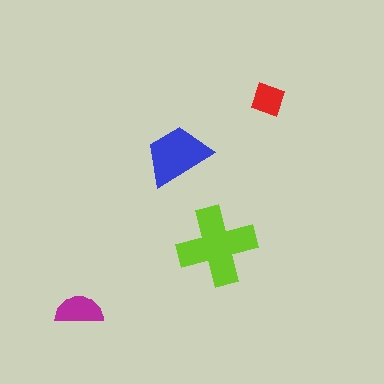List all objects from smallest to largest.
The red square, the magenta semicircle, the blue trapezoid, the lime cross.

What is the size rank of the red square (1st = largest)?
4th.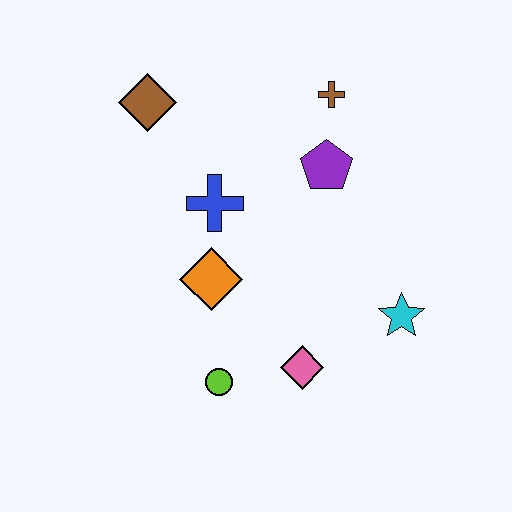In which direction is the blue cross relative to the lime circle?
The blue cross is above the lime circle.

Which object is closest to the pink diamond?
The lime circle is closest to the pink diamond.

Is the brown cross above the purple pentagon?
Yes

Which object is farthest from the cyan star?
The brown diamond is farthest from the cyan star.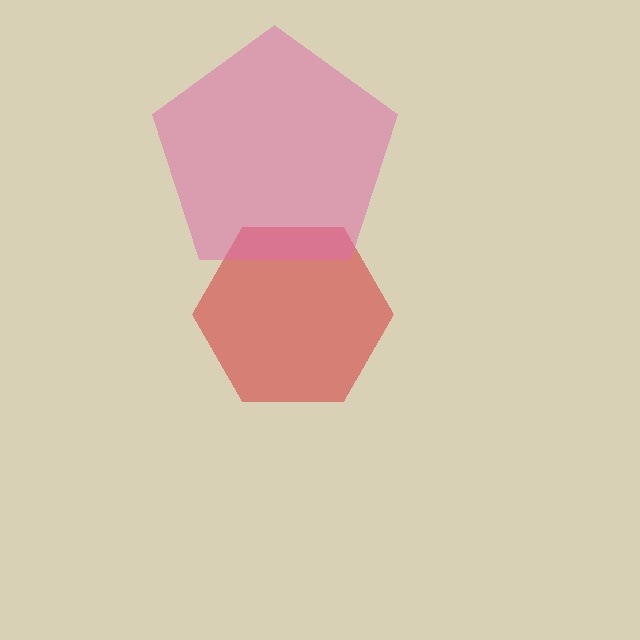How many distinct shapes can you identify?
There are 2 distinct shapes: a red hexagon, a pink pentagon.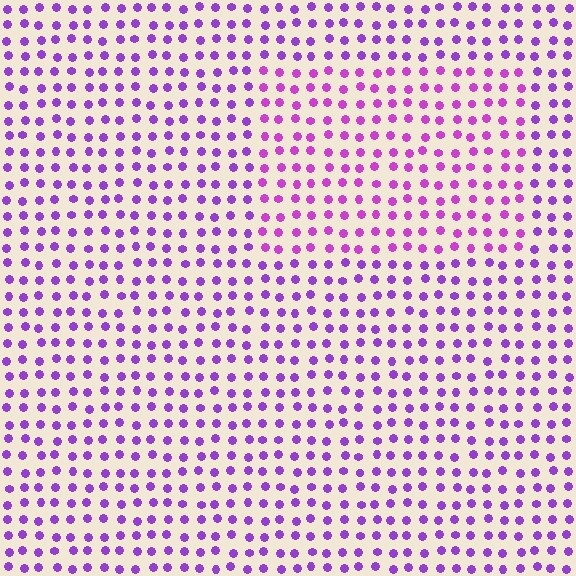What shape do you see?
I see a rectangle.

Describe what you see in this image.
The image is filled with small purple elements in a uniform arrangement. A rectangle-shaped region is visible where the elements are tinted to a slightly different hue, forming a subtle color boundary.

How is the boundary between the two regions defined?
The boundary is defined purely by a slight shift in hue (about 25 degrees). Spacing, size, and orientation are identical on both sides.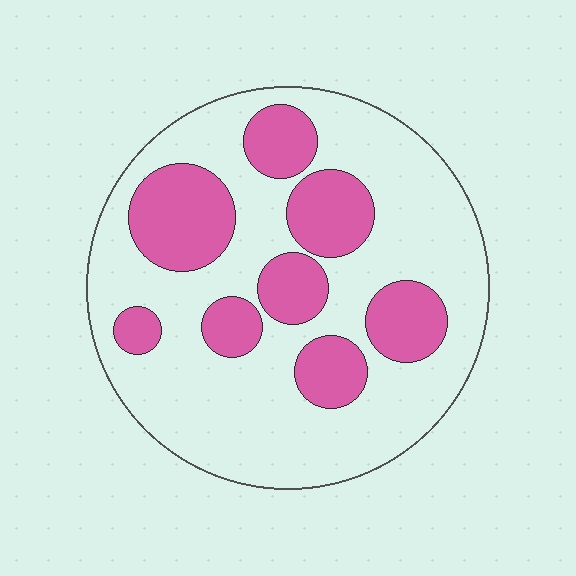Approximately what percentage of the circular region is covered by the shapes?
Approximately 30%.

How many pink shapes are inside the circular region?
8.